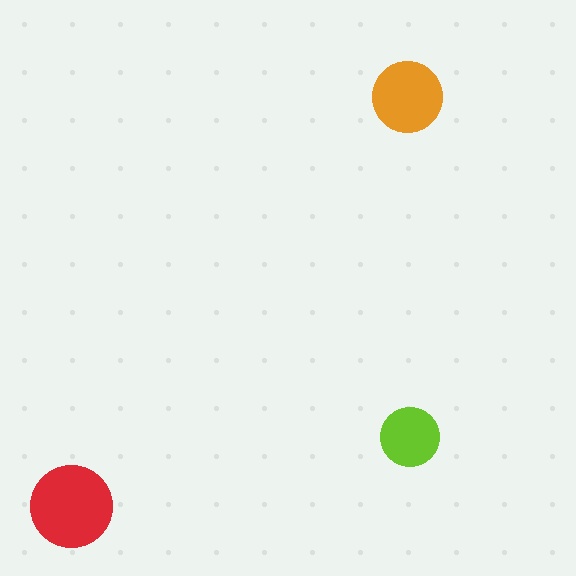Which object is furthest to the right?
The lime circle is rightmost.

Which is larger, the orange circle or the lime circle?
The orange one.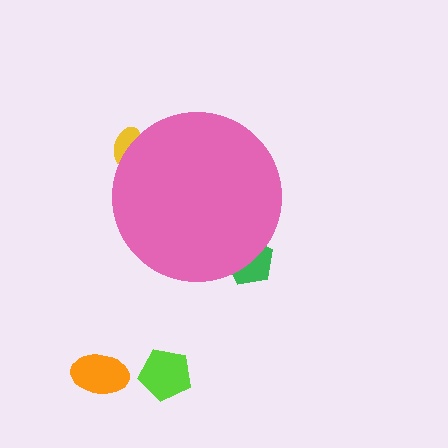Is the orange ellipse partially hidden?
No, the orange ellipse is fully visible.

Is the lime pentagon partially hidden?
No, the lime pentagon is fully visible.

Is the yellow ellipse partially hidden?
Yes, the yellow ellipse is partially hidden behind the pink circle.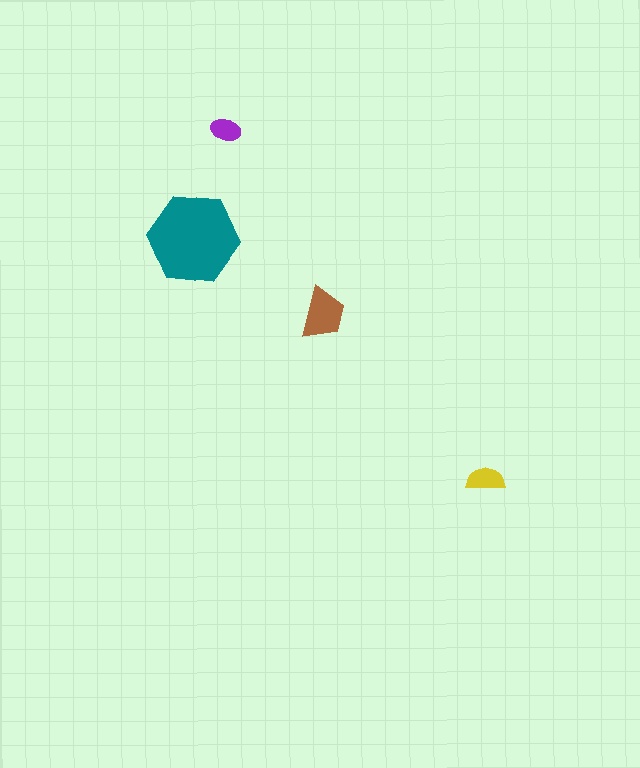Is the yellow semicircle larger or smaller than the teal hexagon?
Smaller.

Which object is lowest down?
The yellow semicircle is bottommost.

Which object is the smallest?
The purple ellipse.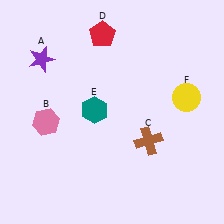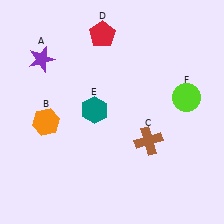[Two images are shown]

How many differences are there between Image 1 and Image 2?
There are 2 differences between the two images.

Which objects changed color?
B changed from pink to orange. F changed from yellow to lime.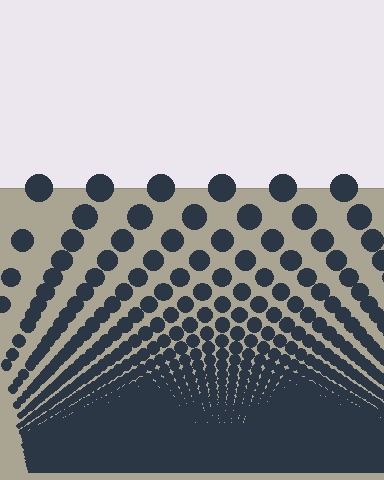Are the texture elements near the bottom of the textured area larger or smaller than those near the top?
Smaller. The gradient is inverted — elements near the bottom are smaller and denser.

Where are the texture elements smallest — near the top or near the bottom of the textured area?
Near the bottom.